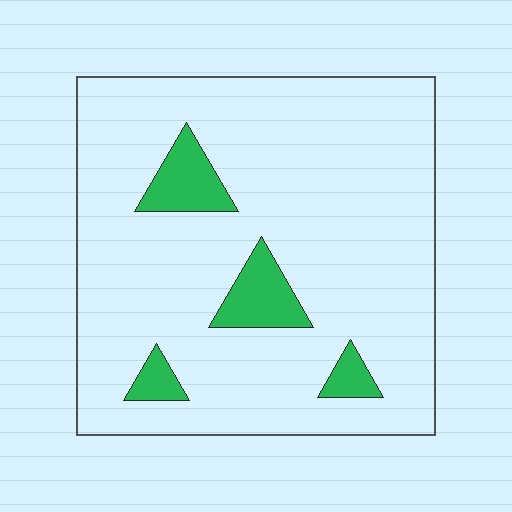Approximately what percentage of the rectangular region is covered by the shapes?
Approximately 10%.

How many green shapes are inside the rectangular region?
4.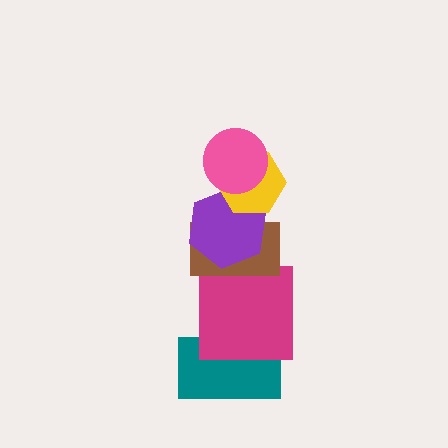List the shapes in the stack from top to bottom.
From top to bottom: the pink circle, the yellow hexagon, the purple hexagon, the brown rectangle, the magenta square, the teal rectangle.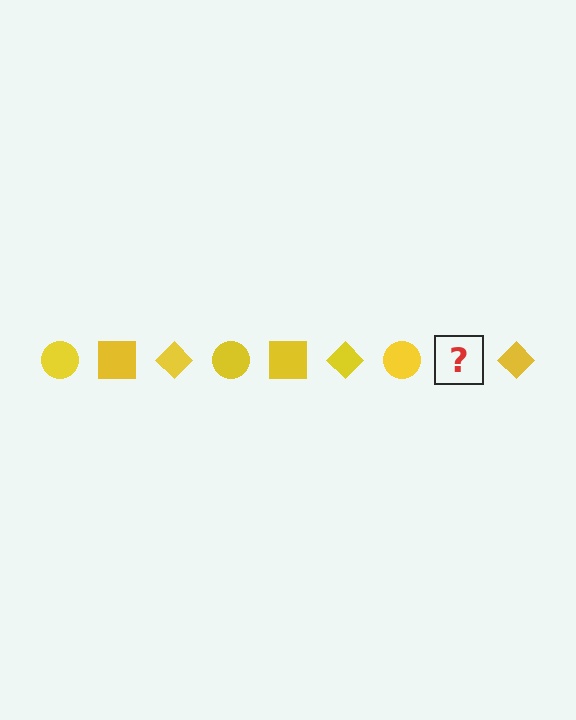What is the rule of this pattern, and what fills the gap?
The rule is that the pattern cycles through circle, square, diamond shapes in yellow. The gap should be filled with a yellow square.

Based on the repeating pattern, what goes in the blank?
The blank should be a yellow square.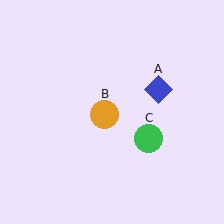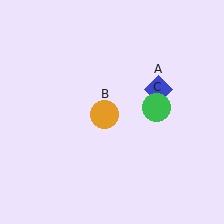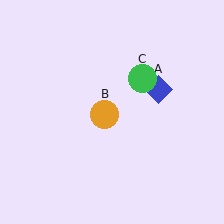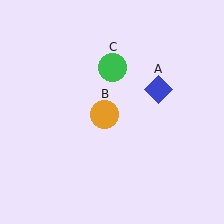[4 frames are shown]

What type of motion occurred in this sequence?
The green circle (object C) rotated counterclockwise around the center of the scene.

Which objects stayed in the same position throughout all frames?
Blue diamond (object A) and orange circle (object B) remained stationary.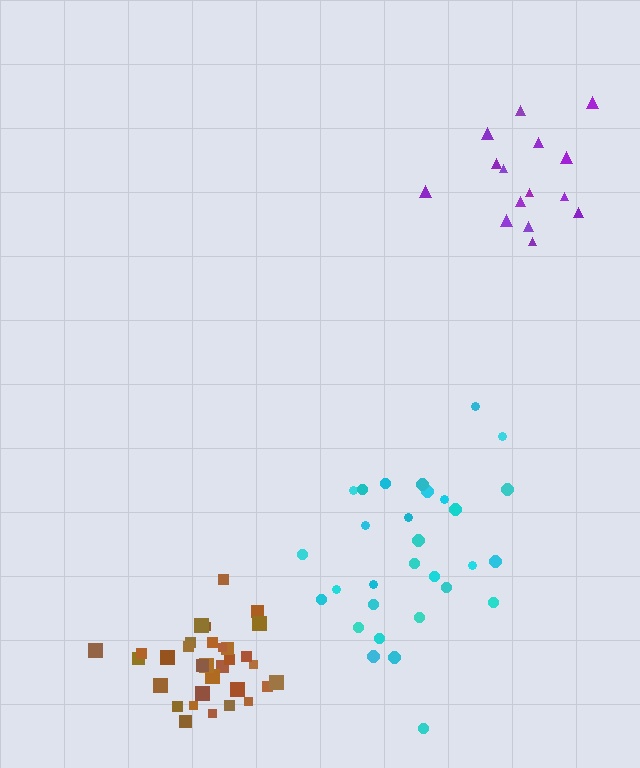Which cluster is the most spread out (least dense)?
Cyan.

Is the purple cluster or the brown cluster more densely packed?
Brown.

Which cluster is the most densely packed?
Brown.